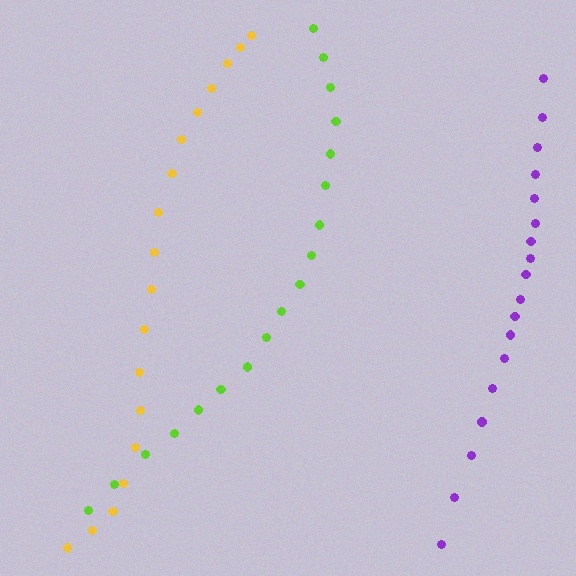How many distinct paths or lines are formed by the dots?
There are 3 distinct paths.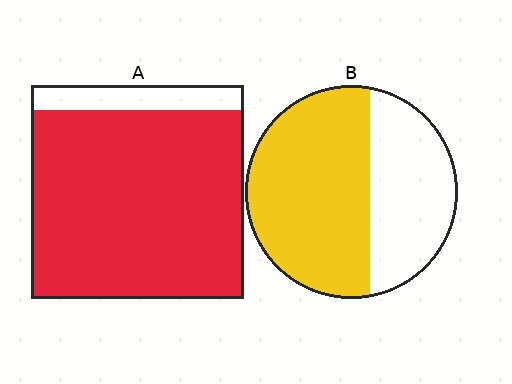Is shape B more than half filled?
Yes.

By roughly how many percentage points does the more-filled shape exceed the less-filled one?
By roughly 25 percentage points (A over B).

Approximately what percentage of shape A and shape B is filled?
A is approximately 90% and B is approximately 60%.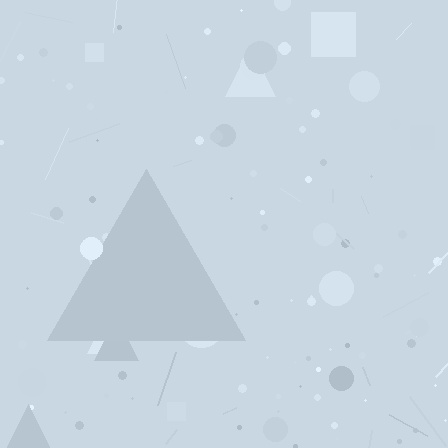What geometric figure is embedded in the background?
A triangle is embedded in the background.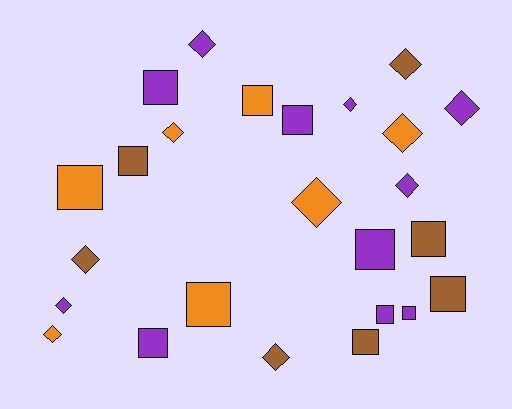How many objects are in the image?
There are 25 objects.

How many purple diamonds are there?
There are 5 purple diamonds.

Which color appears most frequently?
Purple, with 11 objects.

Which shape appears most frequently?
Square, with 13 objects.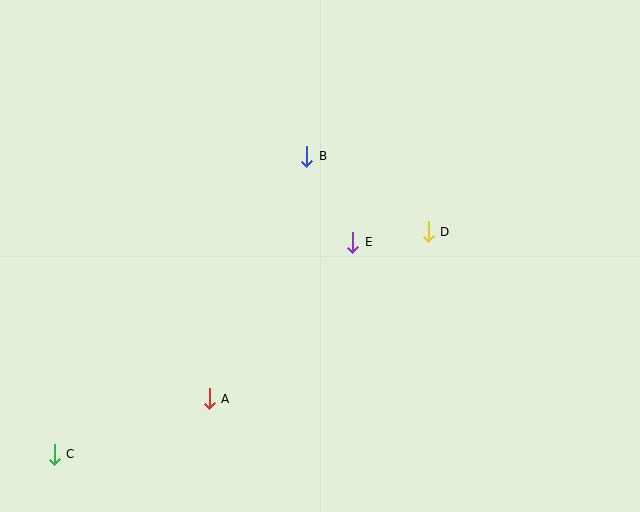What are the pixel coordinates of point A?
Point A is at (209, 399).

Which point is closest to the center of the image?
Point E at (353, 242) is closest to the center.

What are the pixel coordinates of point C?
Point C is at (54, 454).